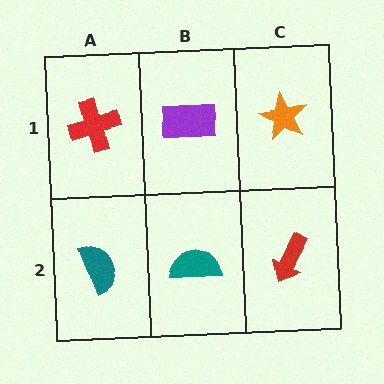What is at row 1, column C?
An orange star.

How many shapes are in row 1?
3 shapes.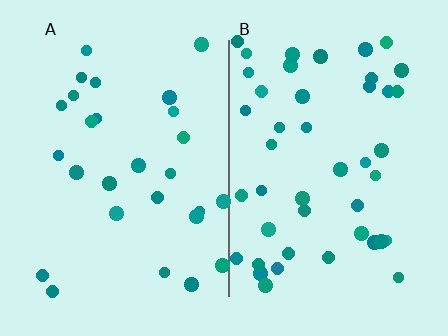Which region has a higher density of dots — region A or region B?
B (the right).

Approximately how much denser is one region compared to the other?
Approximately 1.7× — region B over region A.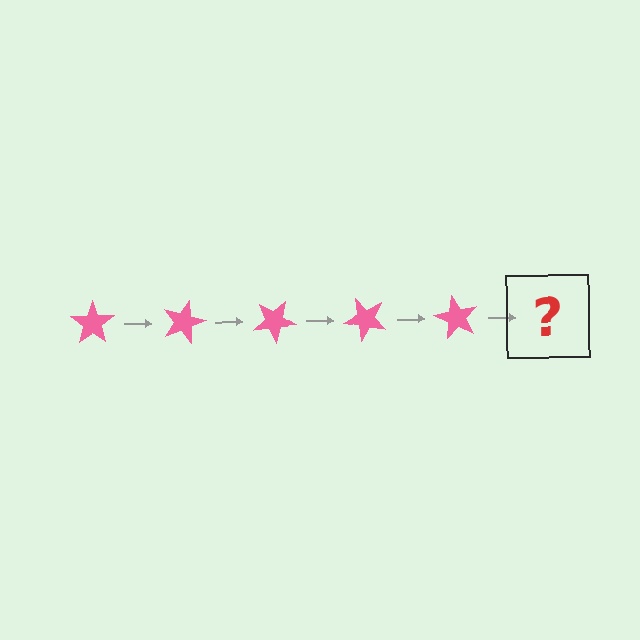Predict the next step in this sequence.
The next step is a pink star rotated 75 degrees.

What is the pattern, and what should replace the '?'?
The pattern is that the star rotates 15 degrees each step. The '?' should be a pink star rotated 75 degrees.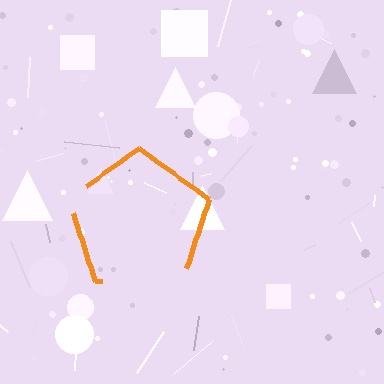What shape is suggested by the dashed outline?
The dashed outline suggests a pentagon.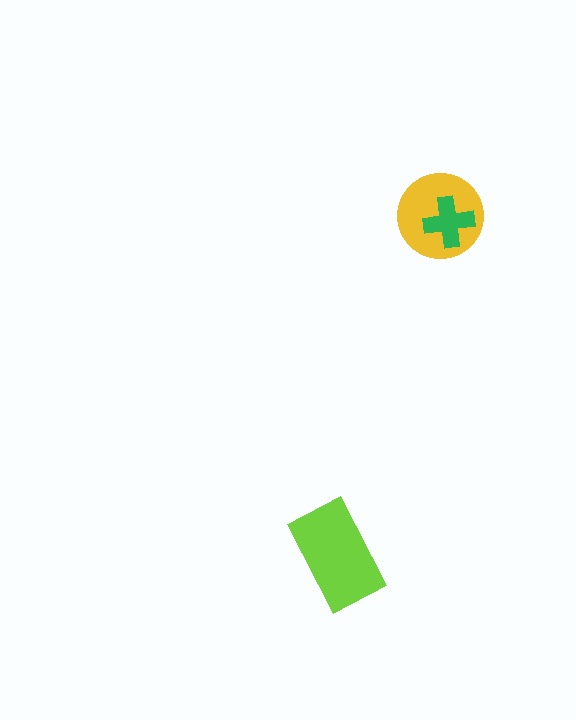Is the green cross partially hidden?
No, no other shape covers it.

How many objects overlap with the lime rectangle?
0 objects overlap with the lime rectangle.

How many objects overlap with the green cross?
1 object overlaps with the green cross.